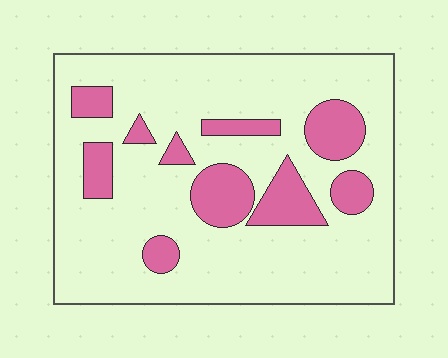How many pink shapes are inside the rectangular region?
10.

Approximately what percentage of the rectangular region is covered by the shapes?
Approximately 20%.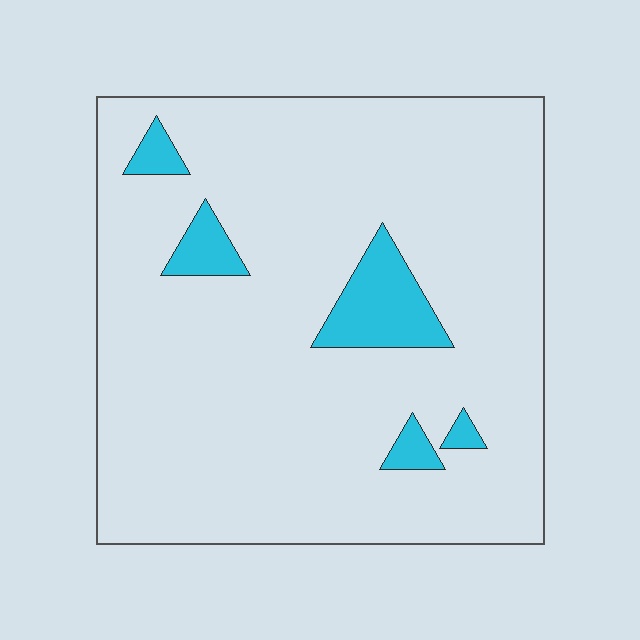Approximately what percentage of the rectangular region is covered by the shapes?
Approximately 10%.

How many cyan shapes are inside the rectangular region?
5.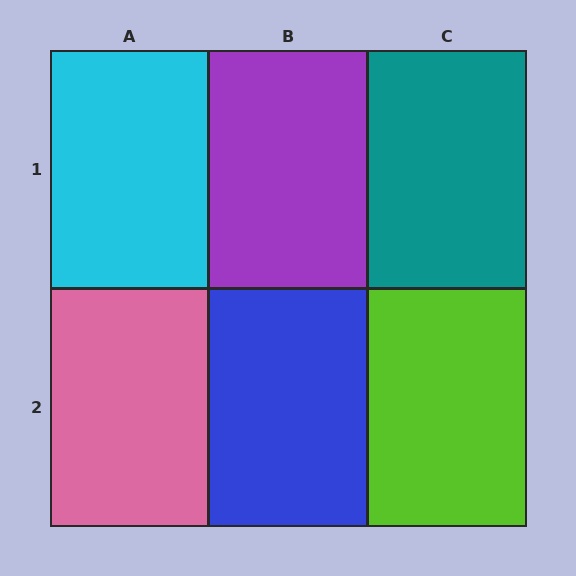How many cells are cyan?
1 cell is cyan.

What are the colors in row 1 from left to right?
Cyan, purple, teal.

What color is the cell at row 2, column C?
Lime.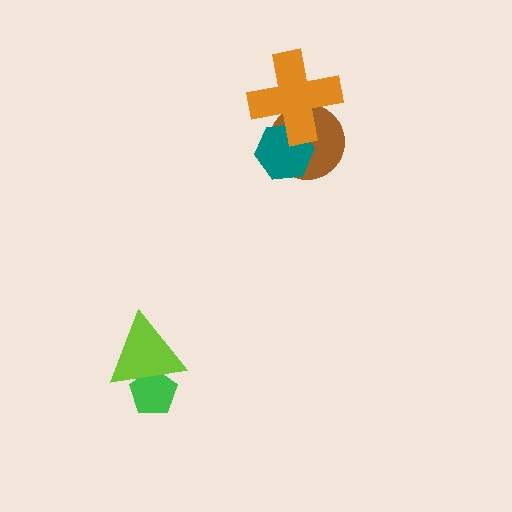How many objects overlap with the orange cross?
2 objects overlap with the orange cross.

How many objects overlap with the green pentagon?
1 object overlaps with the green pentagon.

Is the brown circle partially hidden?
Yes, it is partially covered by another shape.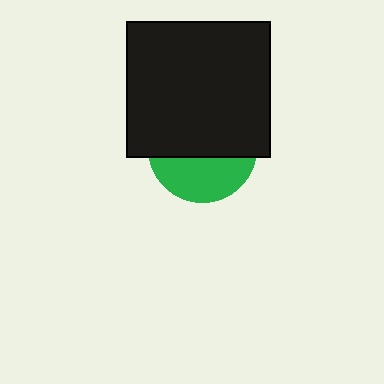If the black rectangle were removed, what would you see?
You would see the complete green circle.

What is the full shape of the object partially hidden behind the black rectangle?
The partially hidden object is a green circle.